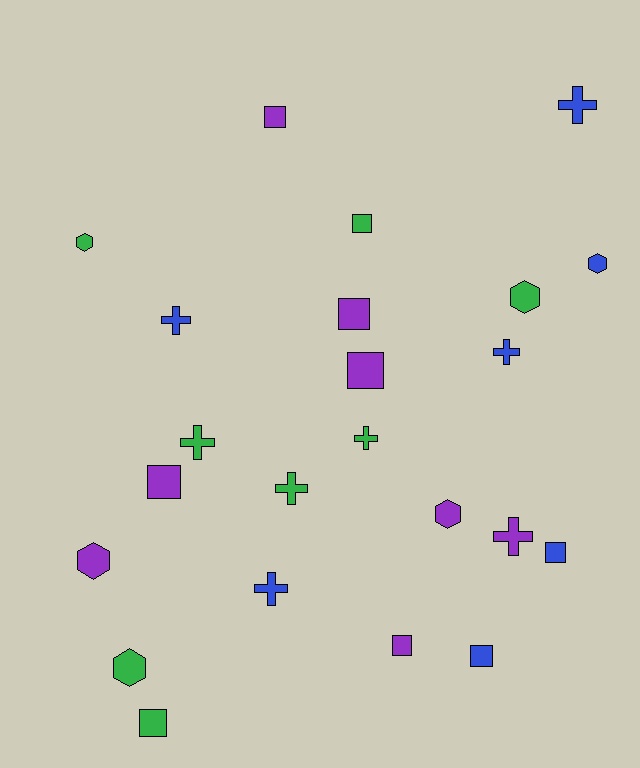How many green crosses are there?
There are 3 green crosses.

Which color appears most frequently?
Green, with 8 objects.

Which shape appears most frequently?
Square, with 9 objects.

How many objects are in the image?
There are 23 objects.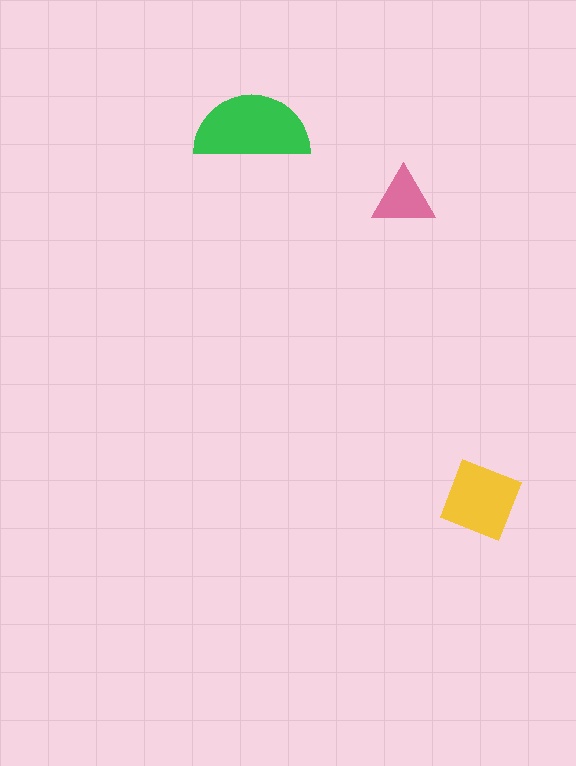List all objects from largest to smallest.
The green semicircle, the yellow square, the pink triangle.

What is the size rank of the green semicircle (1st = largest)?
1st.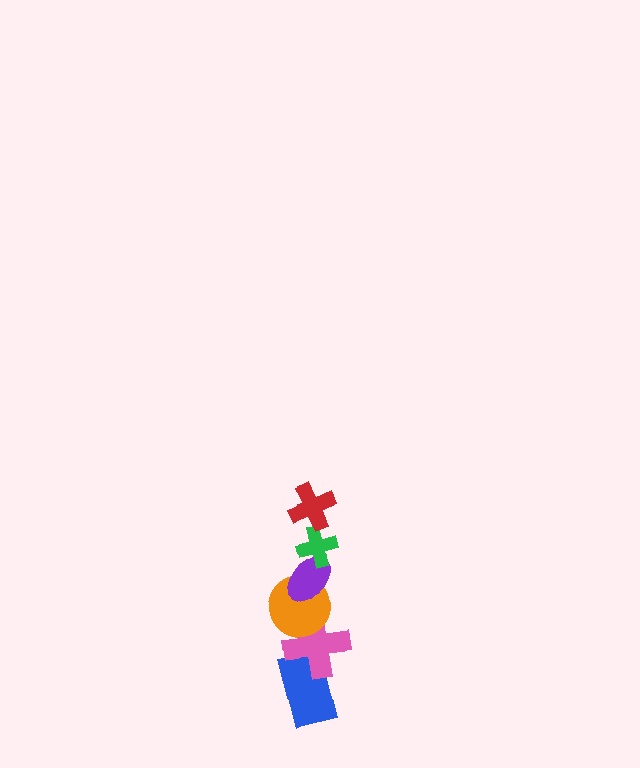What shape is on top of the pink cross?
The orange circle is on top of the pink cross.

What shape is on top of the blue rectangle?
The pink cross is on top of the blue rectangle.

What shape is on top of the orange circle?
The purple ellipse is on top of the orange circle.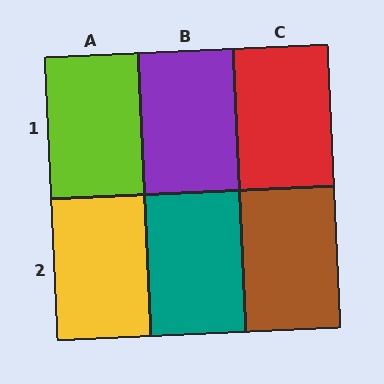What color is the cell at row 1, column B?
Purple.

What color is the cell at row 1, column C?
Red.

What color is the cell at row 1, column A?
Lime.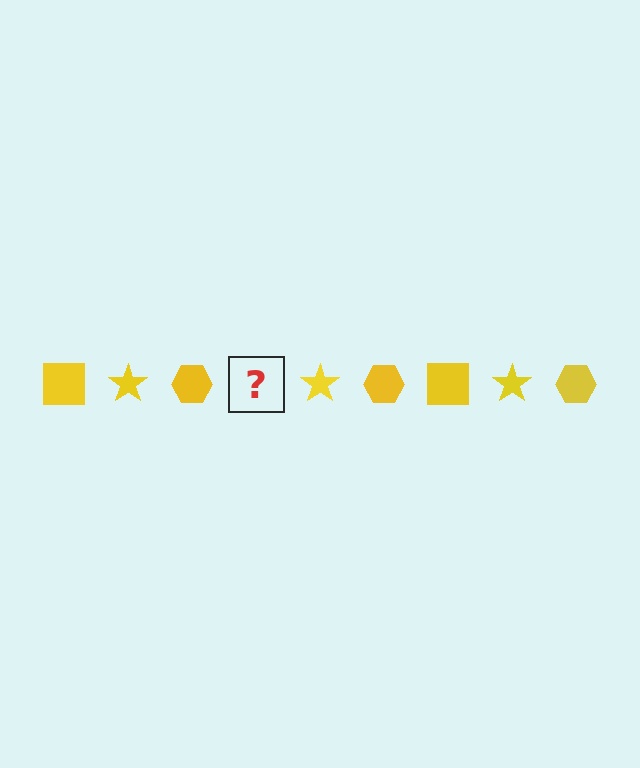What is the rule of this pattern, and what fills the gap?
The rule is that the pattern cycles through square, star, hexagon shapes in yellow. The gap should be filled with a yellow square.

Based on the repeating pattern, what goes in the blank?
The blank should be a yellow square.